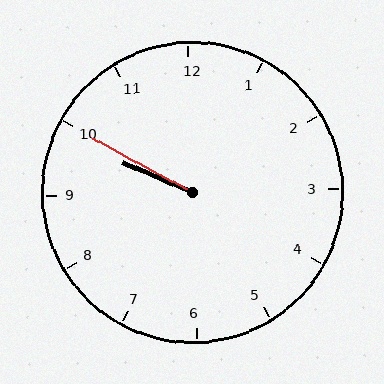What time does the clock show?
9:50.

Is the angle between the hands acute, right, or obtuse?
It is acute.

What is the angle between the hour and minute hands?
Approximately 5 degrees.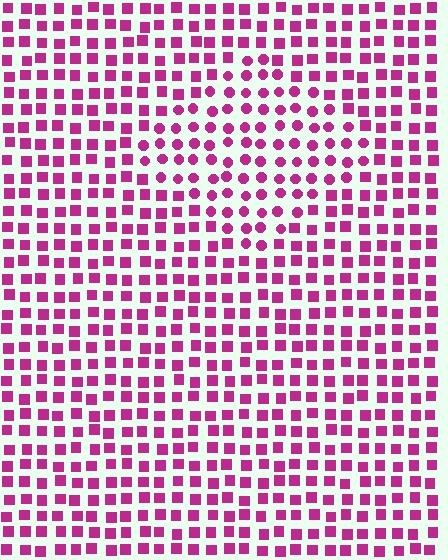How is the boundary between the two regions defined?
The boundary is defined by a change in element shape: circles inside vs. squares outside. All elements share the same color and spacing.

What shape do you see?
I see a diamond.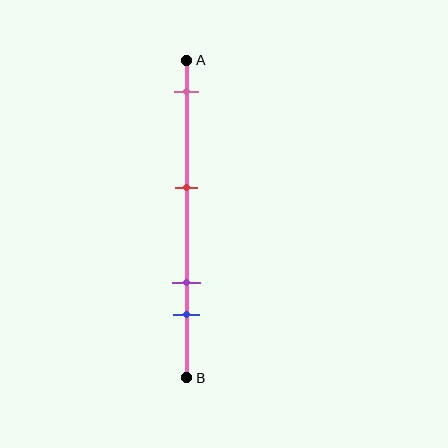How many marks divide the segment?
There are 4 marks dividing the segment.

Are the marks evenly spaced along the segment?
No, the marks are not evenly spaced.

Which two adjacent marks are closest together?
The purple and blue marks are the closest adjacent pair.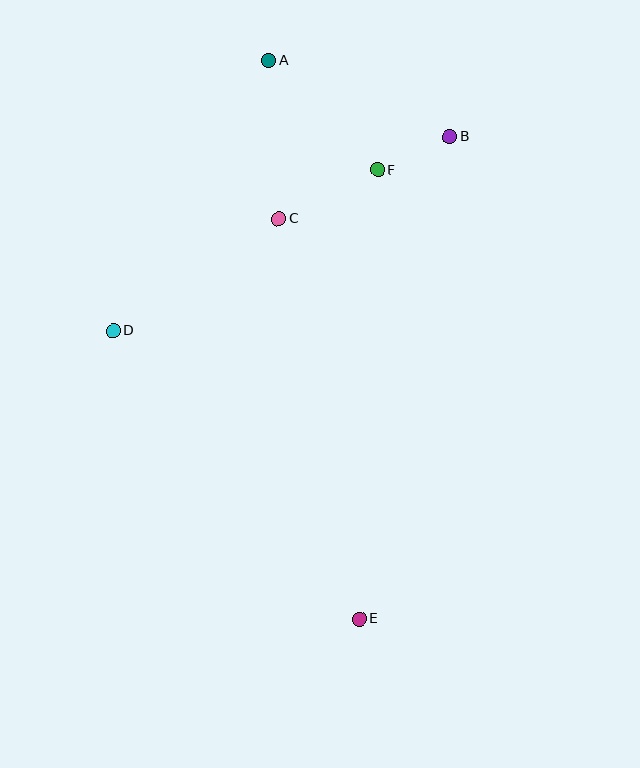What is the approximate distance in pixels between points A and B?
The distance between A and B is approximately 197 pixels.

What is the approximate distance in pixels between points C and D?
The distance between C and D is approximately 199 pixels.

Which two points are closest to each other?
Points B and F are closest to each other.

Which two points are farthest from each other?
Points A and E are farthest from each other.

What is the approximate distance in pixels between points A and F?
The distance between A and F is approximately 155 pixels.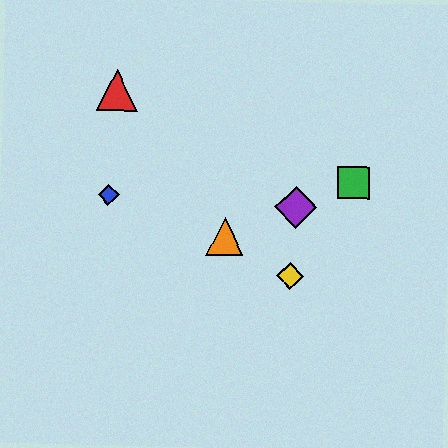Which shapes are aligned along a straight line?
The green square, the purple diamond, the orange triangle are aligned along a straight line.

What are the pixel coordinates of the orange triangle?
The orange triangle is at (225, 237).